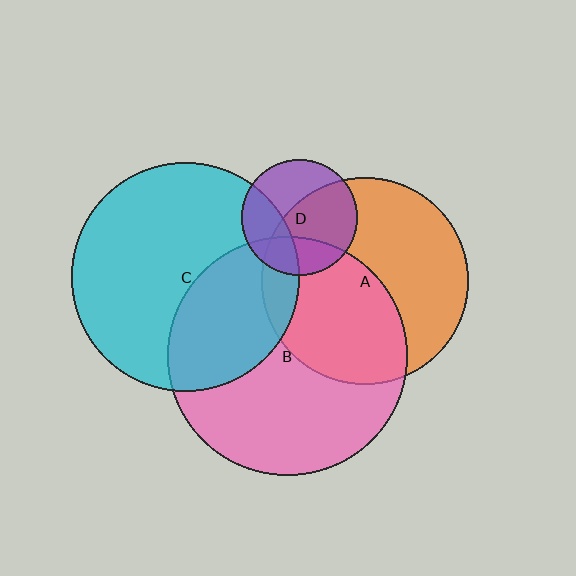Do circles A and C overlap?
Yes.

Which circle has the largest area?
Circle B (pink).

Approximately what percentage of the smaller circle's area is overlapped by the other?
Approximately 10%.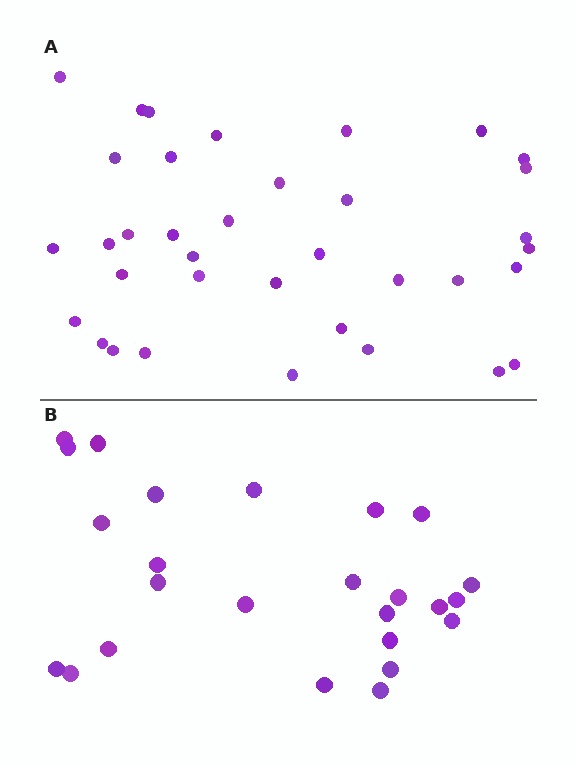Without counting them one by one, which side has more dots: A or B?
Region A (the top region) has more dots.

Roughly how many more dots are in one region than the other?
Region A has roughly 12 or so more dots than region B.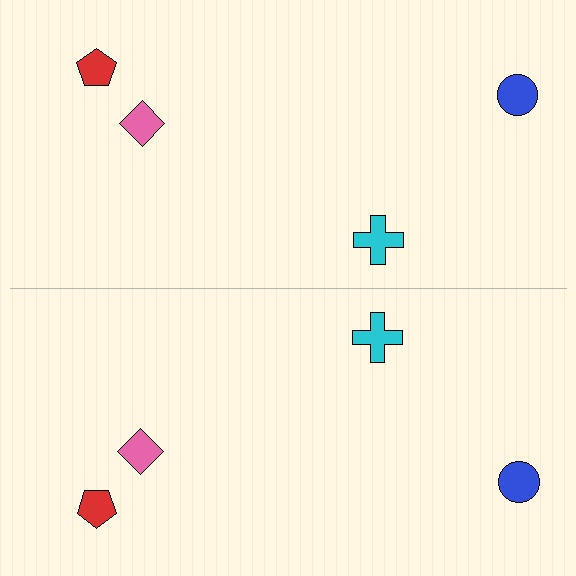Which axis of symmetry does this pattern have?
The pattern has a horizontal axis of symmetry running through the center of the image.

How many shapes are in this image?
There are 8 shapes in this image.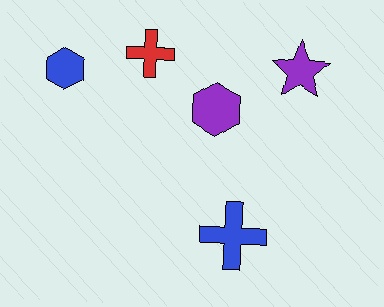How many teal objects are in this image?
There are no teal objects.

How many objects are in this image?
There are 5 objects.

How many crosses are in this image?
There are 2 crosses.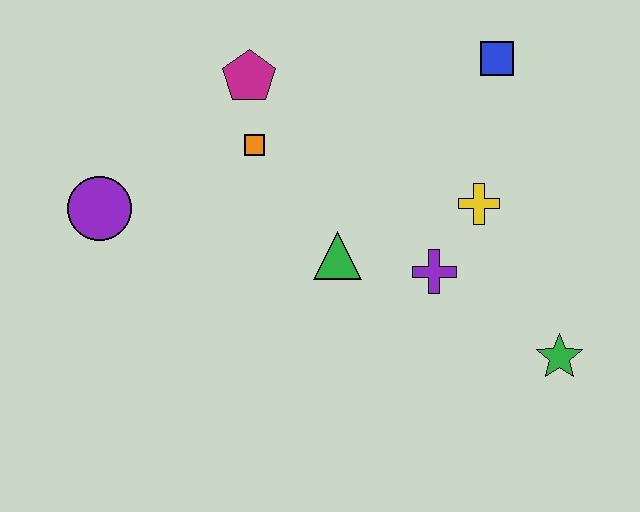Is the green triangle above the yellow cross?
No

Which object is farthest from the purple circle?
The green star is farthest from the purple circle.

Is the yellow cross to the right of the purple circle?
Yes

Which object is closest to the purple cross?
The yellow cross is closest to the purple cross.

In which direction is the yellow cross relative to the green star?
The yellow cross is above the green star.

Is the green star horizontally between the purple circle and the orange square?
No